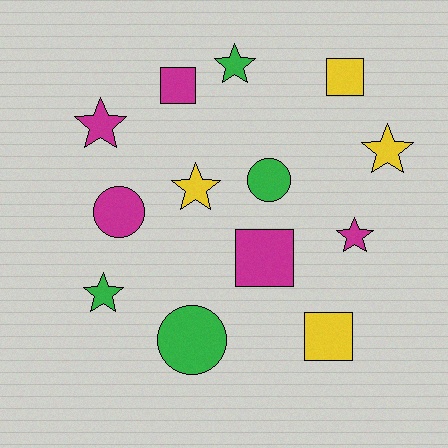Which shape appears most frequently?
Star, with 6 objects.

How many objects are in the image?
There are 13 objects.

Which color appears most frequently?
Magenta, with 5 objects.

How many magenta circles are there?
There is 1 magenta circle.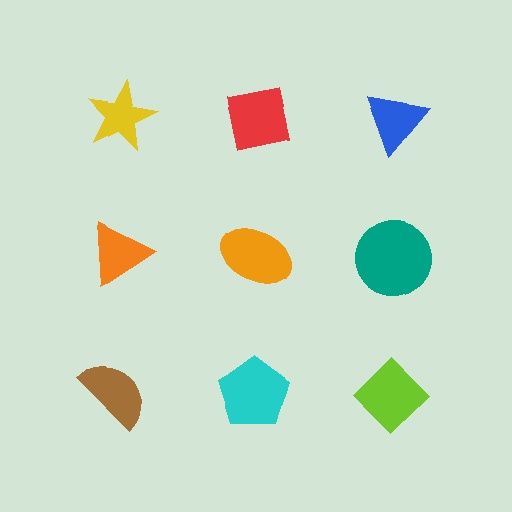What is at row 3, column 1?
A brown semicircle.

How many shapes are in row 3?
3 shapes.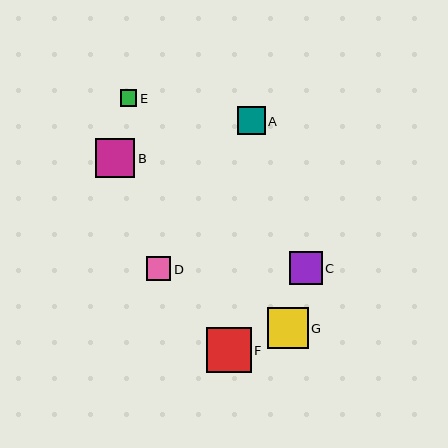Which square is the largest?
Square F is the largest with a size of approximately 45 pixels.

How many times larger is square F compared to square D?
Square F is approximately 1.8 times the size of square D.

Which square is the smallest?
Square E is the smallest with a size of approximately 17 pixels.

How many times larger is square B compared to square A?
Square B is approximately 1.4 times the size of square A.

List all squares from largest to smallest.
From largest to smallest: F, G, B, C, A, D, E.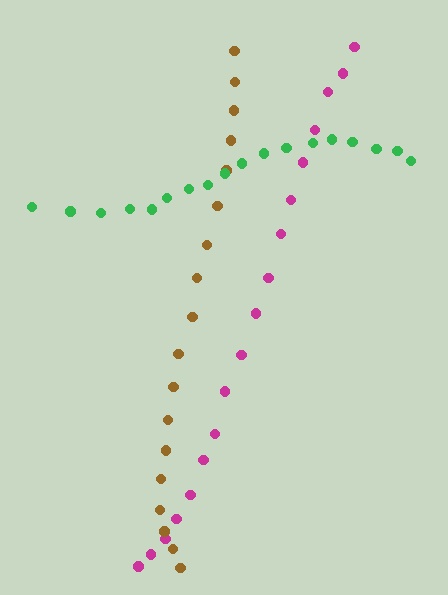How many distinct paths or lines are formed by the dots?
There are 3 distinct paths.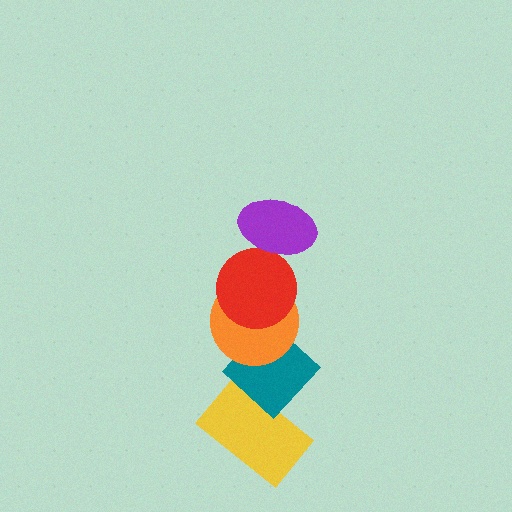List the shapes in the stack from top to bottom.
From top to bottom: the purple ellipse, the red circle, the orange circle, the teal diamond, the yellow rectangle.